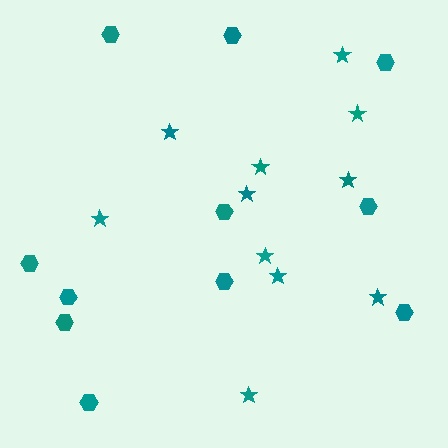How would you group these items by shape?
There are 2 groups: one group of hexagons (11) and one group of stars (11).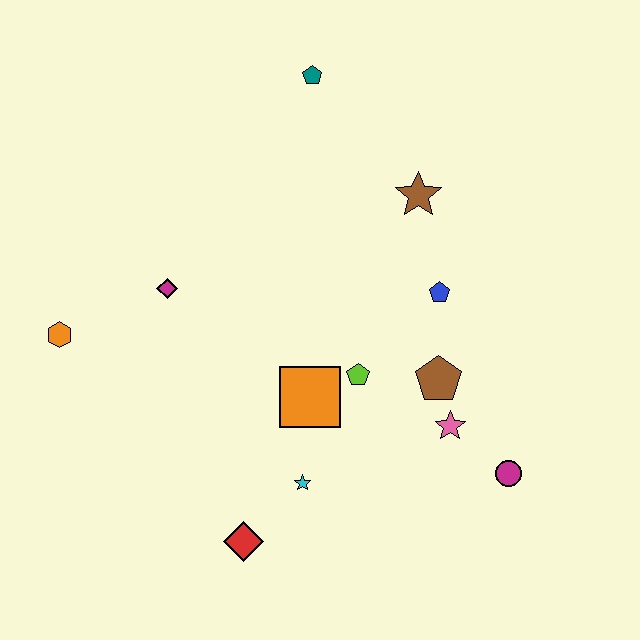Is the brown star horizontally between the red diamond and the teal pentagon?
No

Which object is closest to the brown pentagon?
The pink star is closest to the brown pentagon.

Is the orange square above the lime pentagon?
No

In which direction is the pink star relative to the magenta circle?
The pink star is to the left of the magenta circle.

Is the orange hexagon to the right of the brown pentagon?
No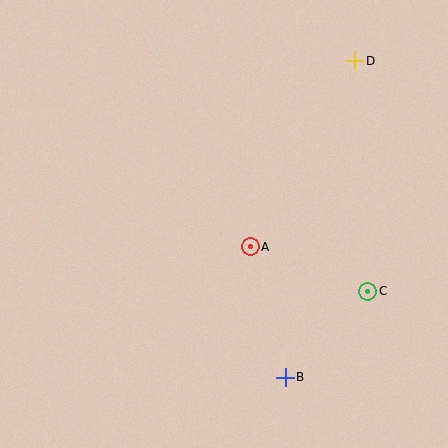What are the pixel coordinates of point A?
Point A is at (250, 247).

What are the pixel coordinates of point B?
Point B is at (285, 377).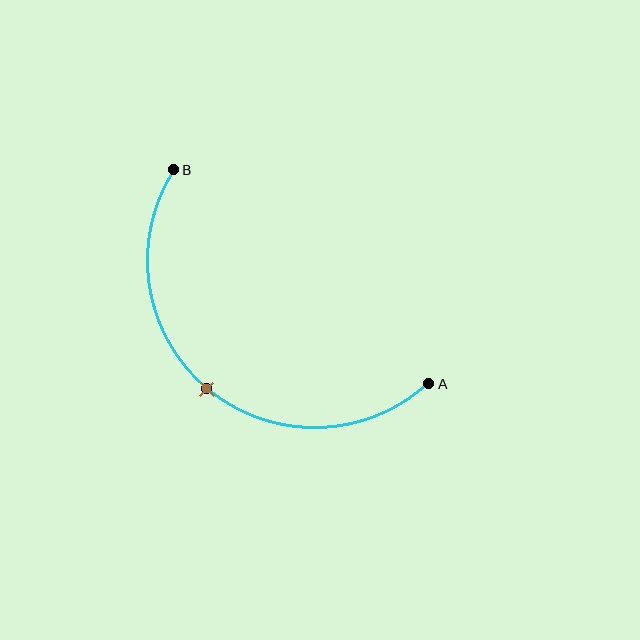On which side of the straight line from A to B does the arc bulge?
The arc bulges below and to the left of the straight line connecting A and B.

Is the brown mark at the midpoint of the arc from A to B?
Yes. The brown mark lies on the arc at equal arc-length from both A and B — it is the arc midpoint.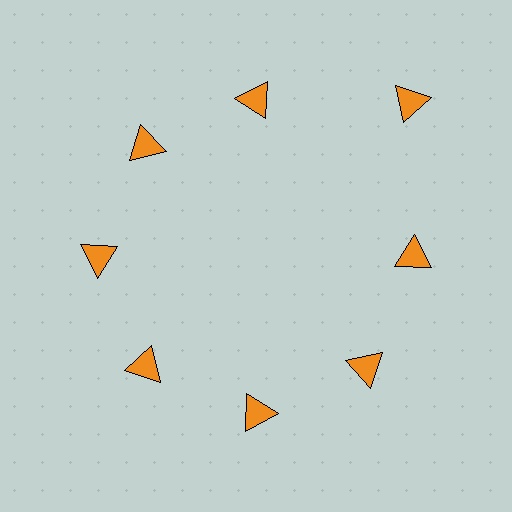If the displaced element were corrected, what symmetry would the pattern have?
It would have 8-fold rotational symmetry — the pattern would map onto itself every 45 degrees.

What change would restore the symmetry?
The symmetry would be restored by moving it inward, back onto the ring so that all 8 triangles sit at equal angles and equal distance from the center.